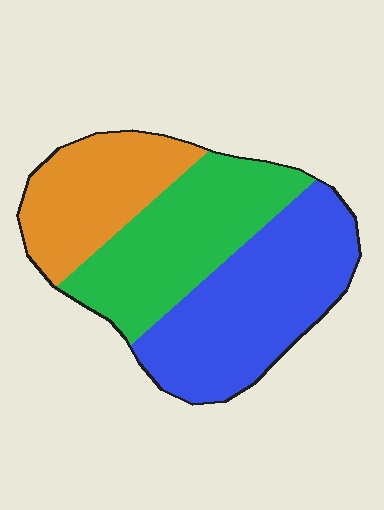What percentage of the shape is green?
Green takes up about one third (1/3) of the shape.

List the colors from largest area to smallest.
From largest to smallest: blue, green, orange.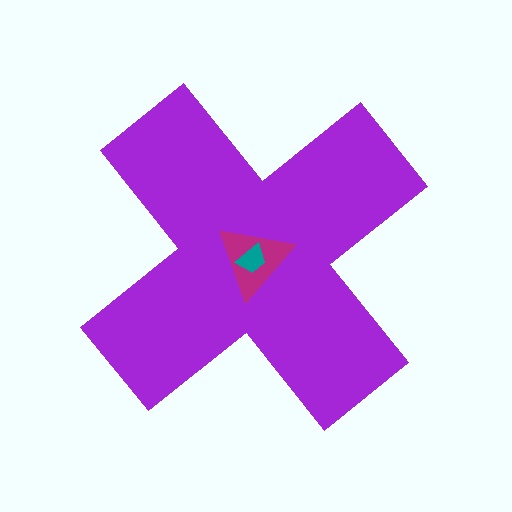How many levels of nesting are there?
3.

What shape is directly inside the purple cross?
The magenta triangle.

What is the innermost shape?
The teal trapezoid.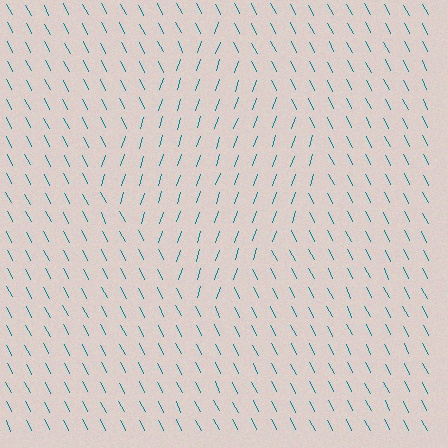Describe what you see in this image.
The image is filled with small teal line segments. A diamond region in the image has lines oriented differently from the surrounding lines, creating a visible texture boundary.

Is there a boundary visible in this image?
Yes, there is a texture boundary formed by a change in line orientation.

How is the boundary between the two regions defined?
The boundary is defined purely by a change in line orientation (approximately 45 degrees difference). All lines are the same color and thickness.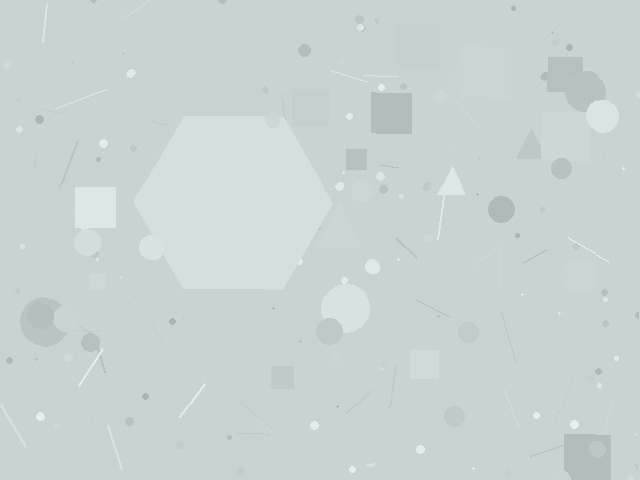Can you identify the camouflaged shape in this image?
The camouflaged shape is a hexagon.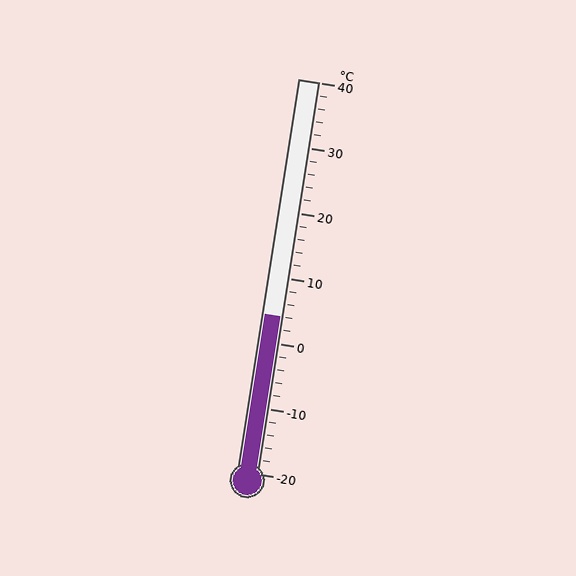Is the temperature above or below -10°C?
The temperature is above -10°C.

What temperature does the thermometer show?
The thermometer shows approximately 4°C.